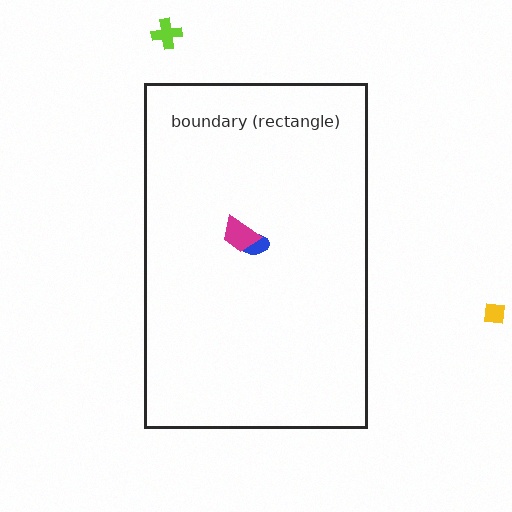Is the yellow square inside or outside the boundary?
Outside.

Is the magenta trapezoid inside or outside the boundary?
Inside.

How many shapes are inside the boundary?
2 inside, 2 outside.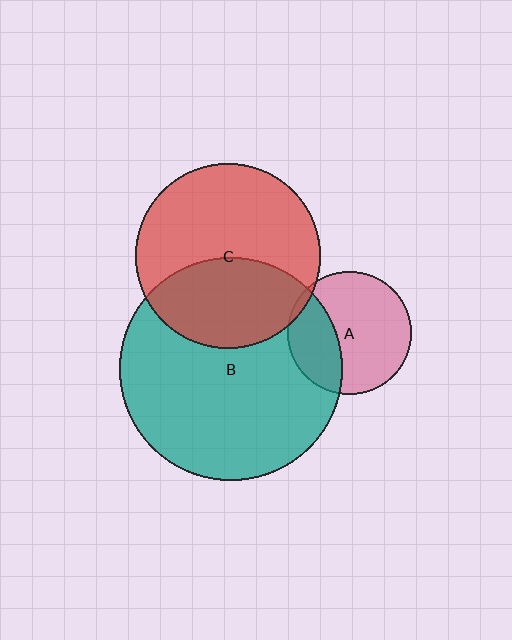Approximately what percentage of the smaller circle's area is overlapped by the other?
Approximately 30%.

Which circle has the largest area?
Circle B (teal).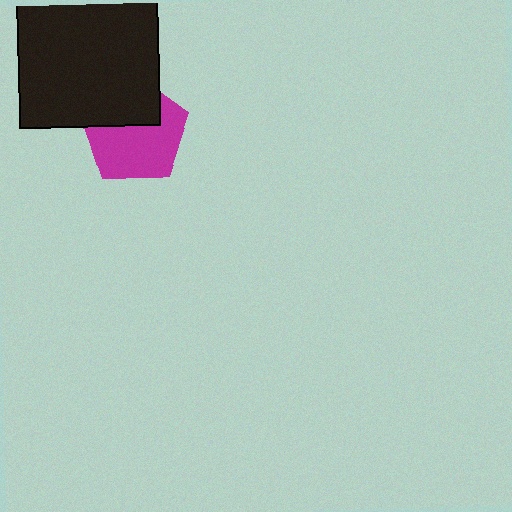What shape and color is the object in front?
The object in front is a black square.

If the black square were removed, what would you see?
You would see the complete magenta pentagon.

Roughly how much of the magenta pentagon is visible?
About half of it is visible (roughly 63%).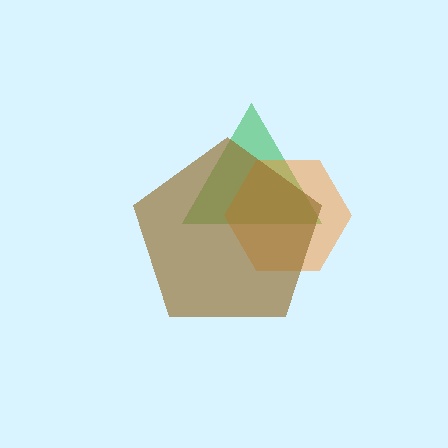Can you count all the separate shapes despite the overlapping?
Yes, there are 3 separate shapes.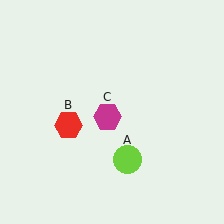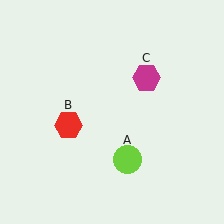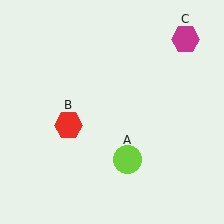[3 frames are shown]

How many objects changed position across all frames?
1 object changed position: magenta hexagon (object C).